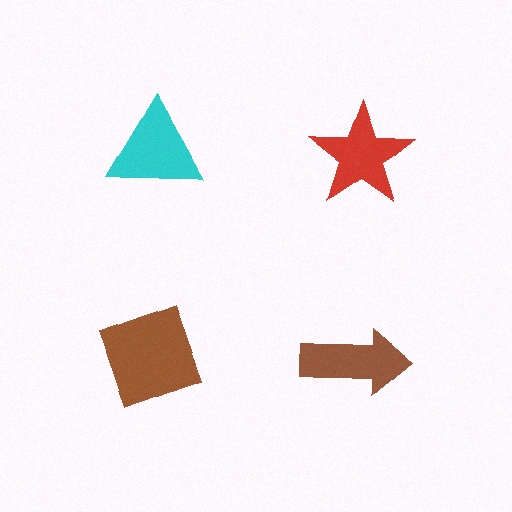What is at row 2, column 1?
A brown diamond.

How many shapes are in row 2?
2 shapes.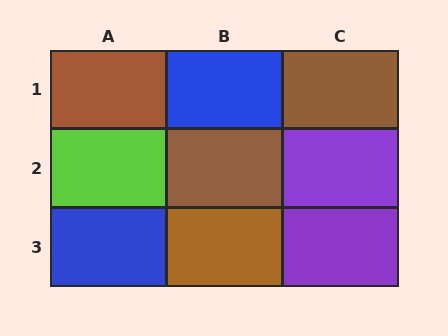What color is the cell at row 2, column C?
Purple.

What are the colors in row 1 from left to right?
Brown, blue, brown.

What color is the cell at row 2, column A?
Lime.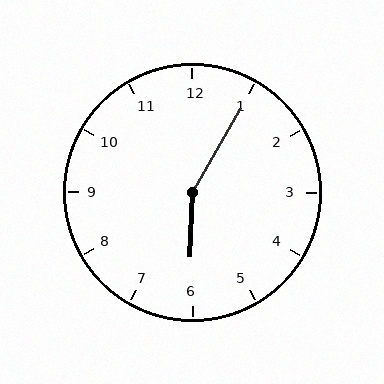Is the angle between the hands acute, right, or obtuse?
It is obtuse.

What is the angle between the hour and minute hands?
Approximately 152 degrees.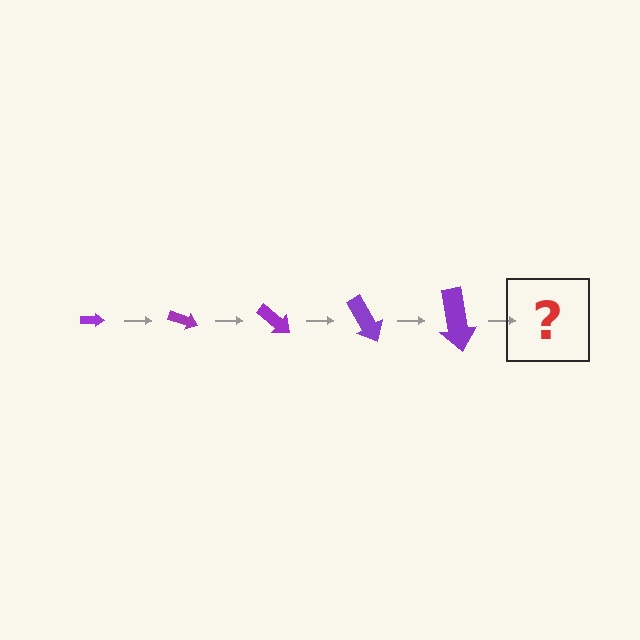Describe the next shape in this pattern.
It should be an arrow, larger than the previous one and rotated 100 degrees from the start.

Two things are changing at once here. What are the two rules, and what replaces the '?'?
The two rules are that the arrow grows larger each step and it rotates 20 degrees each step. The '?' should be an arrow, larger than the previous one and rotated 100 degrees from the start.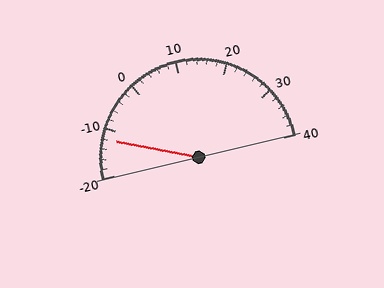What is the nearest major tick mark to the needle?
The nearest major tick mark is -10.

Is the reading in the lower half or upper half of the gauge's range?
The reading is in the lower half of the range (-20 to 40).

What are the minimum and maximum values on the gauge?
The gauge ranges from -20 to 40.